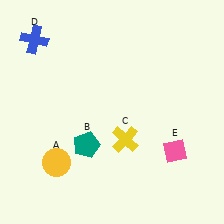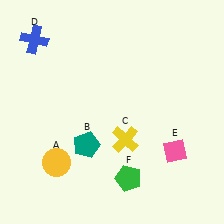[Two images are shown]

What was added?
A green pentagon (F) was added in Image 2.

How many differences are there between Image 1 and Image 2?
There is 1 difference between the two images.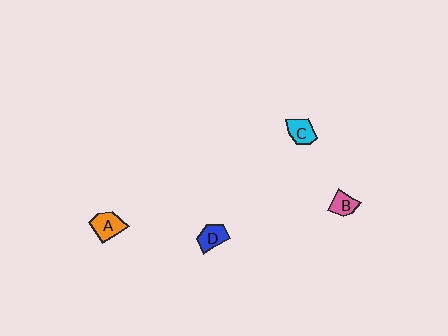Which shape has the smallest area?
Shape B (pink).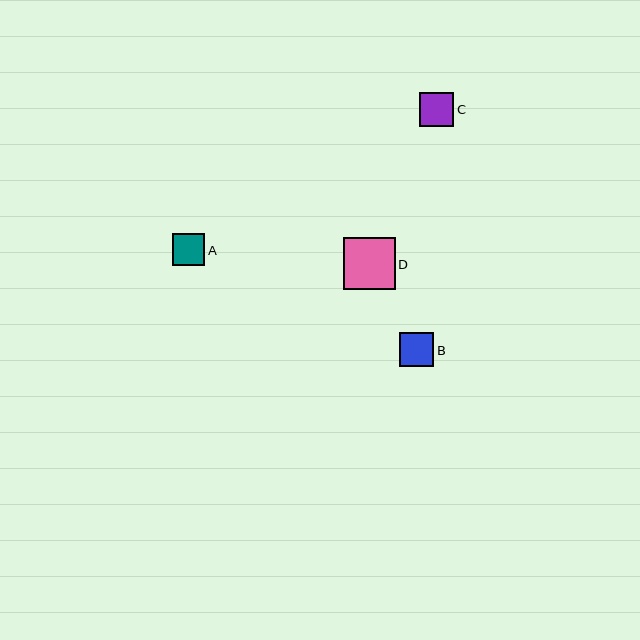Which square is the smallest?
Square A is the smallest with a size of approximately 32 pixels.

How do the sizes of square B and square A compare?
Square B and square A are approximately the same size.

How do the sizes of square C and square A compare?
Square C and square A are approximately the same size.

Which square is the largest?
Square D is the largest with a size of approximately 52 pixels.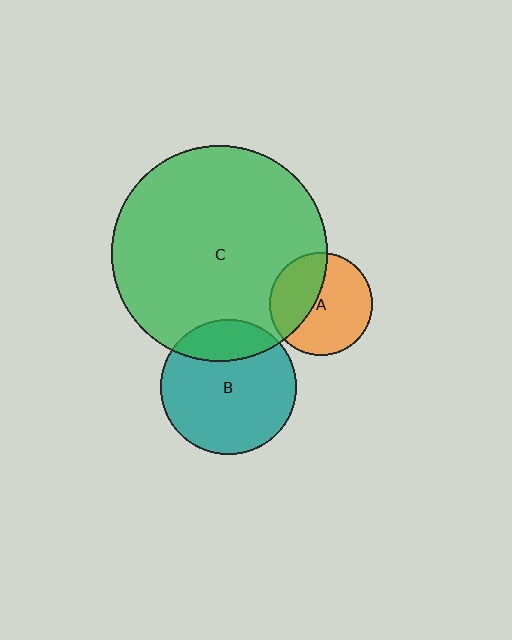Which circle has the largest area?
Circle C (green).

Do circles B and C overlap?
Yes.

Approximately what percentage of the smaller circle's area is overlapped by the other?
Approximately 20%.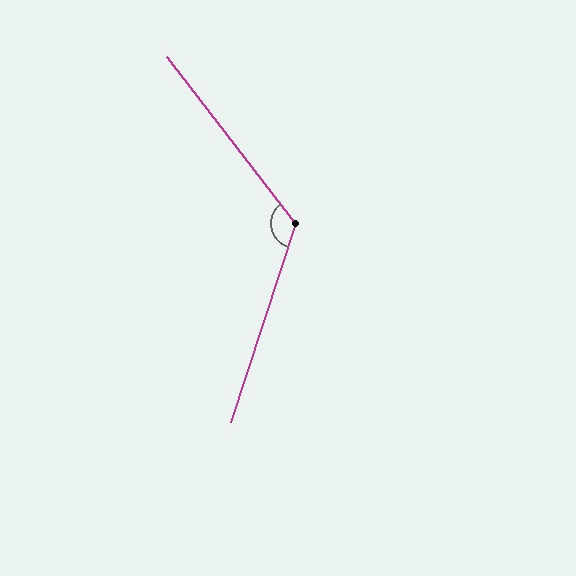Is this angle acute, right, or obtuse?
It is obtuse.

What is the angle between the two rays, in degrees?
Approximately 124 degrees.